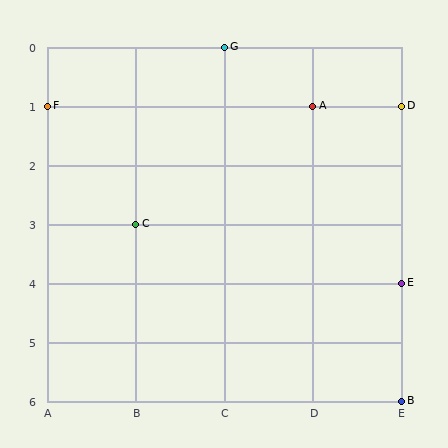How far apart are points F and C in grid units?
Points F and C are 1 column and 2 rows apart (about 2.2 grid units diagonally).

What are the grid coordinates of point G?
Point G is at grid coordinates (C, 0).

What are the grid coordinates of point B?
Point B is at grid coordinates (E, 6).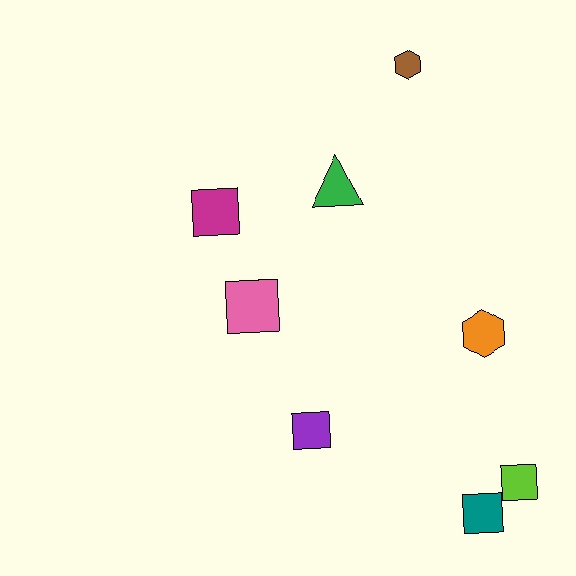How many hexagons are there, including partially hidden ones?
There are 2 hexagons.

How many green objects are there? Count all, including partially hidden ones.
There is 1 green object.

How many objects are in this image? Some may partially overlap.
There are 8 objects.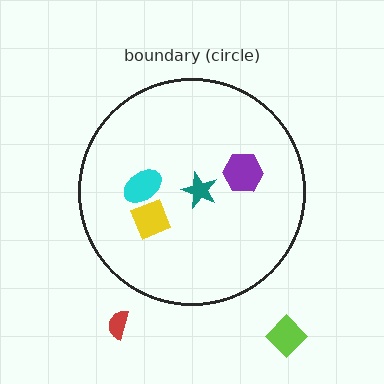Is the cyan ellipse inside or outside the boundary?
Inside.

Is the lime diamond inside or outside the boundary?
Outside.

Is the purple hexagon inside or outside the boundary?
Inside.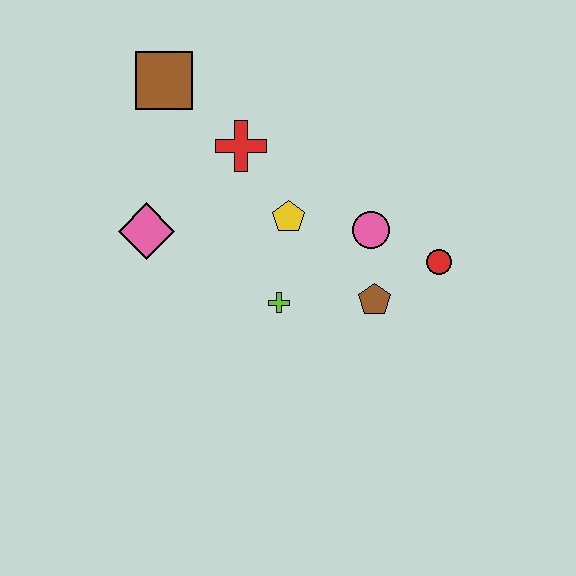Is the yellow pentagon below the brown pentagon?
No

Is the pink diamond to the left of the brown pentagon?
Yes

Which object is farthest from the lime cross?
The brown square is farthest from the lime cross.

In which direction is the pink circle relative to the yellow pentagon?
The pink circle is to the right of the yellow pentagon.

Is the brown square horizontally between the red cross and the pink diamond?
Yes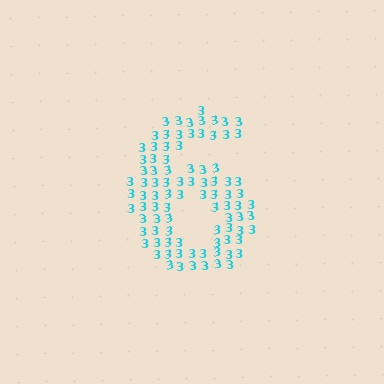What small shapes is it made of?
It is made of small digit 3's.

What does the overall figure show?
The overall figure shows the digit 6.